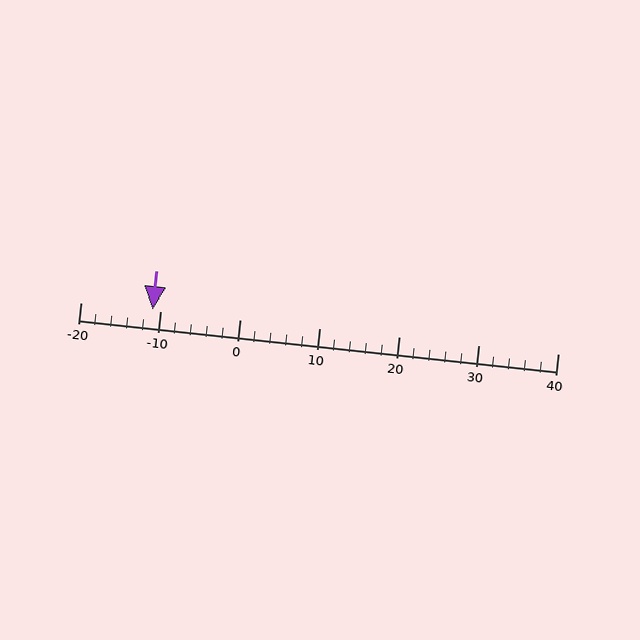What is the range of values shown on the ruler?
The ruler shows values from -20 to 40.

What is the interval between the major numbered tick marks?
The major tick marks are spaced 10 units apart.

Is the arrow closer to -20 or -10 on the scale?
The arrow is closer to -10.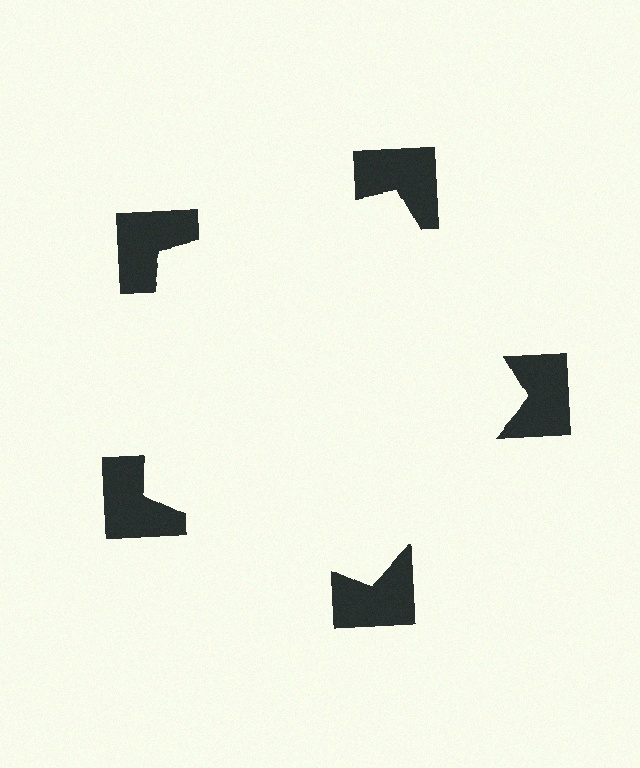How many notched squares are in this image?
There are 5 — one at each vertex of the illusory pentagon.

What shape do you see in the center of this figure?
An illusory pentagon — its edges are inferred from the aligned wedge cuts in the notched squares, not physically drawn.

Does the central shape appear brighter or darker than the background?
It typically appears slightly brighter than the background, even though no actual brightness change is drawn.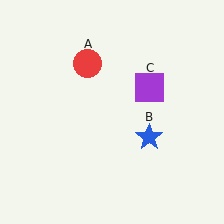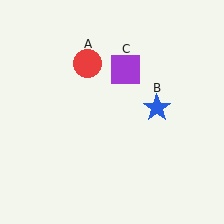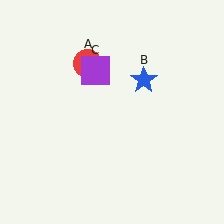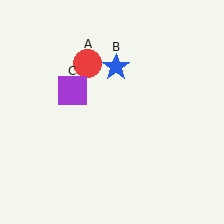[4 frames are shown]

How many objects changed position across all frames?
2 objects changed position: blue star (object B), purple square (object C).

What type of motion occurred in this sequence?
The blue star (object B), purple square (object C) rotated counterclockwise around the center of the scene.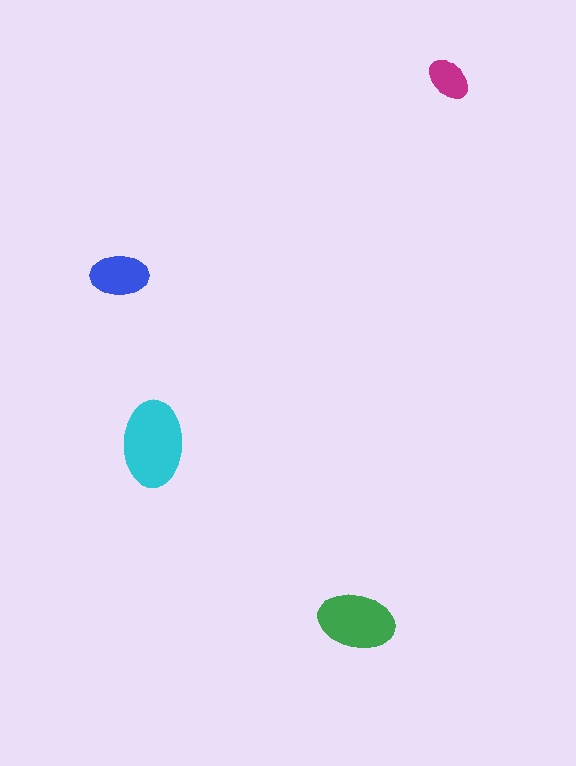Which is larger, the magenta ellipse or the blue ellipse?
The blue one.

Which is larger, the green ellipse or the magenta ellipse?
The green one.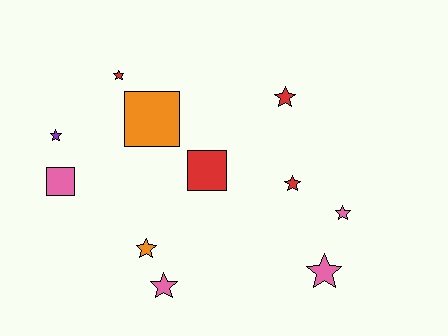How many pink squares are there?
There is 1 pink square.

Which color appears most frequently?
Pink, with 4 objects.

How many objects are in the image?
There are 11 objects.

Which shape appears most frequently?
Star, with 8 objects.